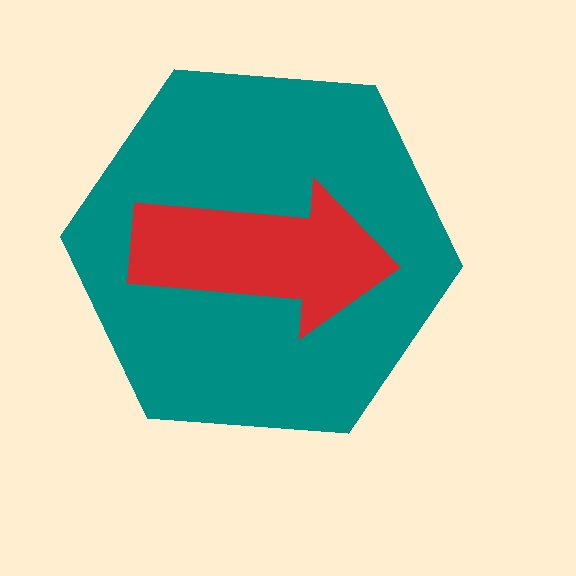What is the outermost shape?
The teal hexagon.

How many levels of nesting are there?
2.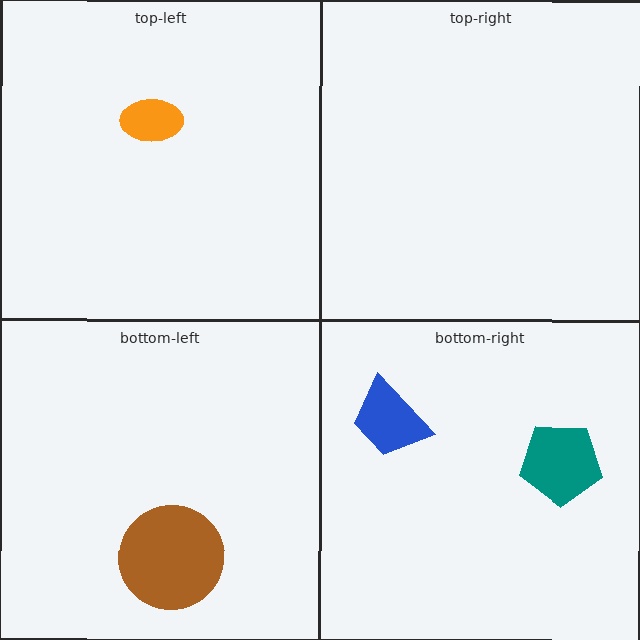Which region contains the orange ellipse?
The top-left region.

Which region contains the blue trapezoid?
The bottom-right region.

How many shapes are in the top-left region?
1.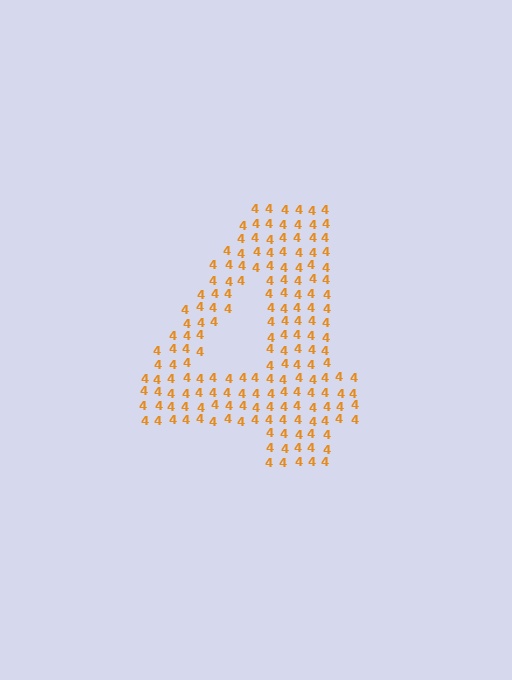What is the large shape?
The large shape is the digit 4.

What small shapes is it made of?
It is made of small digit 4's.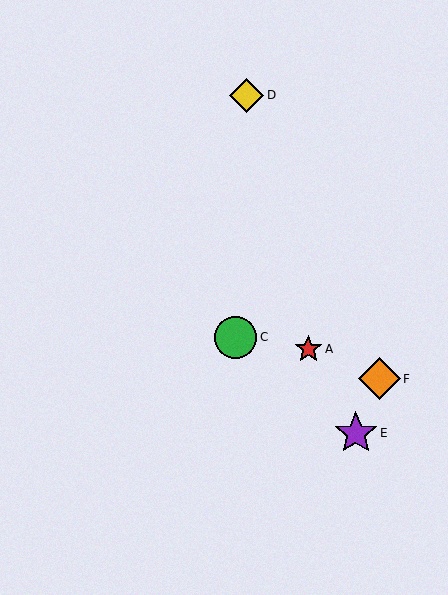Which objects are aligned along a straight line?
Objects B, C, E are aligned along a straight line.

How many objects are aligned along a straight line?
3 objects (B, C, E) are aligned along a straight line.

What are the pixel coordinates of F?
Object F is at (379, 379).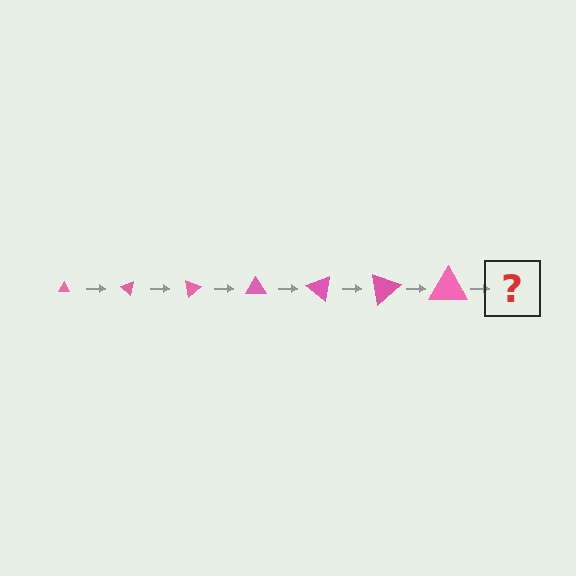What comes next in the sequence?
The next element should be a triangle, larger than the previous one and rotated 280 degrees from the start.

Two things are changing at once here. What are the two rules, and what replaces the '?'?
The two rules are that the triangle grows larger each step and it rotates 40 degrees each step. The '?' should be a triangle, larger than the previous one and rotated 280 degrees from the start.